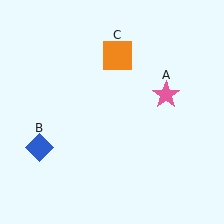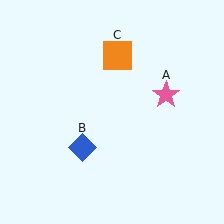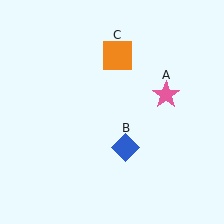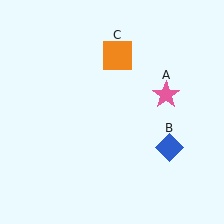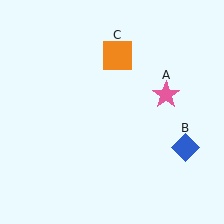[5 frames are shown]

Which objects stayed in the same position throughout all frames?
Pink star (object A) and orange square (object C) remained stationary.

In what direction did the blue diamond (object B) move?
The blue diamond (object B) moved right.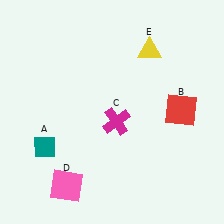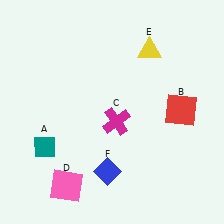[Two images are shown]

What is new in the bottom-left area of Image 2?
A blue diamond (F) was added in the bottom-left area of Image 2.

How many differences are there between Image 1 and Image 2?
There is 1 difference between the two images.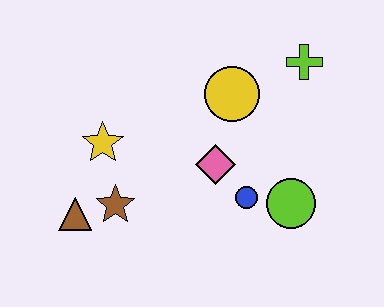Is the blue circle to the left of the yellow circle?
No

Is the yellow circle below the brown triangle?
No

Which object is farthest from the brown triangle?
The lime cross is farthest from the brown triangle.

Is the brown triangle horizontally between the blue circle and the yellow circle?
No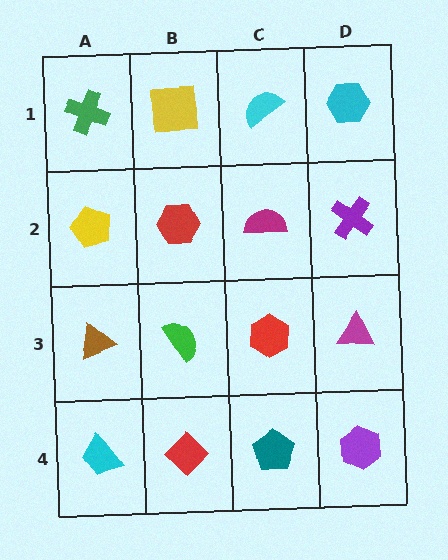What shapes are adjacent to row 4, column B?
A green semicircle (row 3, column B), a cyan trapezoid (row 4, column A), a teal pentagon (row 4, column C).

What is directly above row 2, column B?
A yellow square.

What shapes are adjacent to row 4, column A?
A brown triangle (row 3, column A), a red diamond (row 4, column B).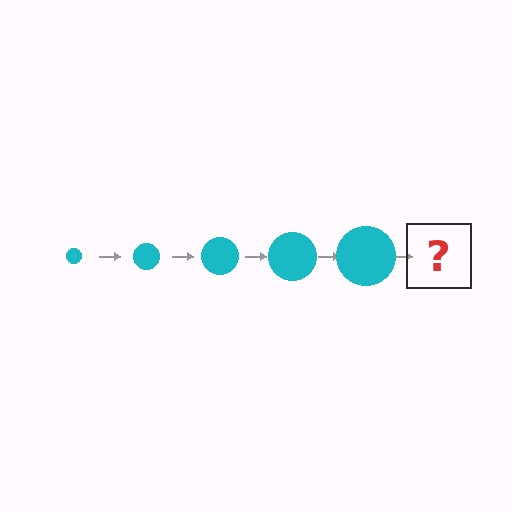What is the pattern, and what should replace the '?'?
The pattern is that the circle gets progressively larger each step. The '?' should be a cyan circle, larger than the previous one.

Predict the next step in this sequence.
The next step is a cyan circle, larger than the previous one.